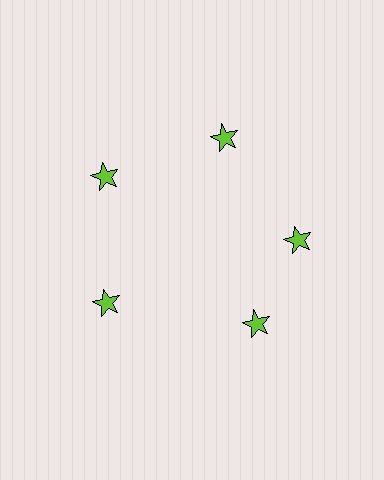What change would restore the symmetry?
The symmetry would be restored by rotating it back into even spacing with its neighbors so that all 5 stars sit at equal angles and equal distance from the center.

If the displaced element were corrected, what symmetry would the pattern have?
It would have 5-fold rotational symmetry — the pattern would map onto itself every 72 degrees.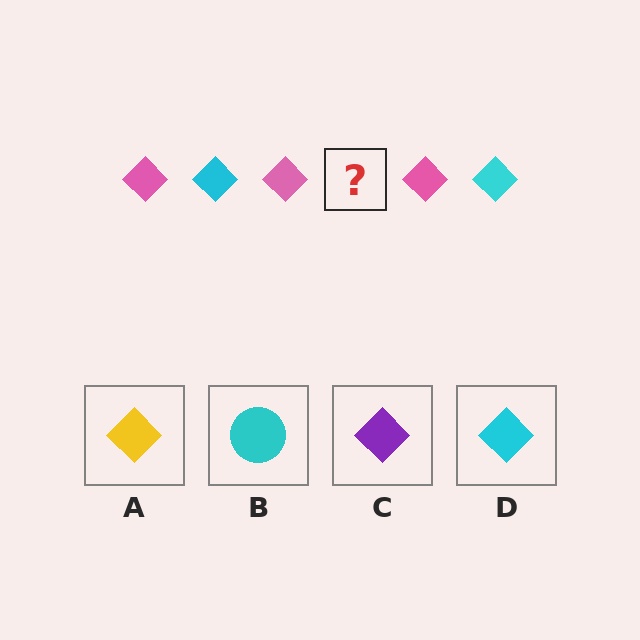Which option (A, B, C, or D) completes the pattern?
D.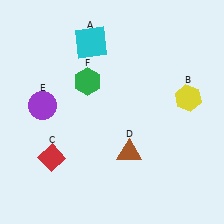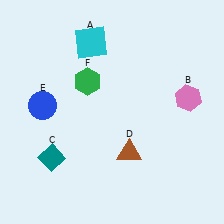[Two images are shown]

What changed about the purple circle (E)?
In Image 1, E is purple. In Image 2, it changed to blue.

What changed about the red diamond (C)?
In Image 1, C is red. In Image 2, it changed to teal.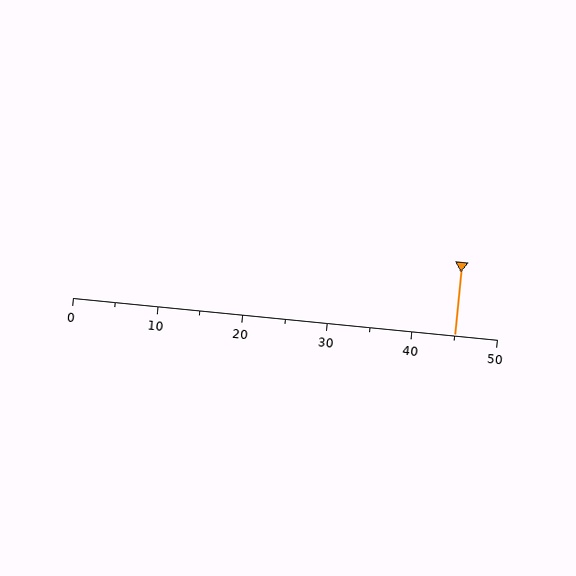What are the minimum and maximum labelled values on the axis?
The axis runs from 0 to 50.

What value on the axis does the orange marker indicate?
The marker indicates approximately 45.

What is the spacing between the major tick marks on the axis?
The major ticks are spaced 10 apart.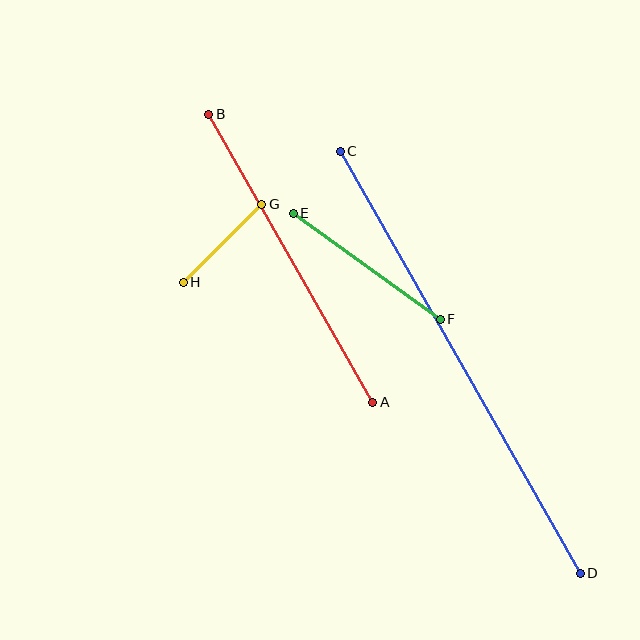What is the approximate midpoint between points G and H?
The midpoint is at approximately (222, 243) pixels.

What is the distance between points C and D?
The distance is approximately 486 pixels.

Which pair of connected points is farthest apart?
Points C and D are farthest apart.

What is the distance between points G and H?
The distance is approximately 111 pixels.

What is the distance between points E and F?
The distance is approximately 181 pixels.